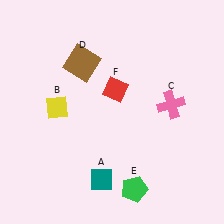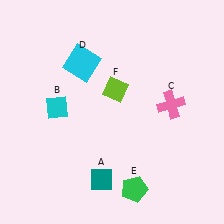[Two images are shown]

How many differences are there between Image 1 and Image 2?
There are 3 differences between the two images.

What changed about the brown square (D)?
In Image 1, D is brown. In Image 2, it changed to cyan.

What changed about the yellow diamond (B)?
In Image 1, B is yellow. In Image 2, it changed to cyan.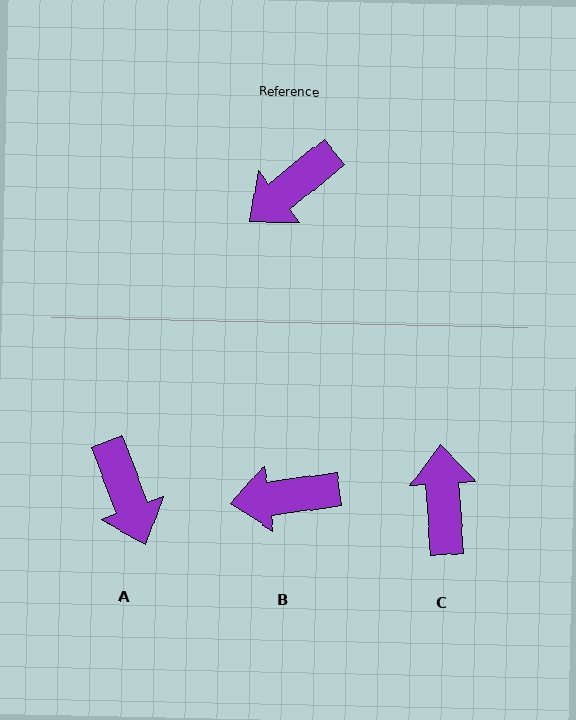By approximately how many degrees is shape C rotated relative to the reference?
Approximately 126 degrees clockwise.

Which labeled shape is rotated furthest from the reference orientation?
C, about 126 degrees away.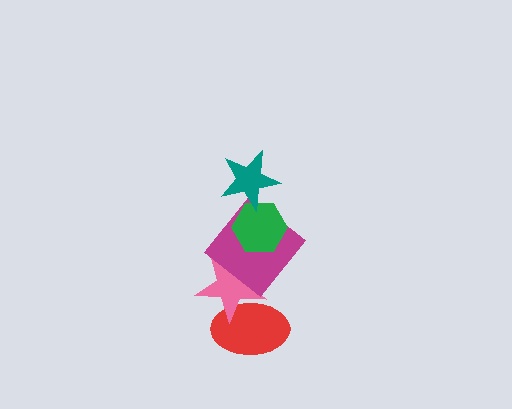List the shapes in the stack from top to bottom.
From top to bottom: the teal star, the green hexagon, the magenta diamond, the pink star, the red ellipse.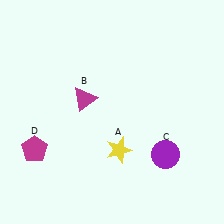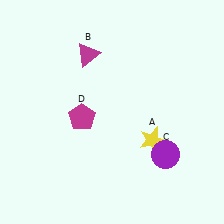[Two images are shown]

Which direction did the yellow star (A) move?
The yellow star (A) moved right.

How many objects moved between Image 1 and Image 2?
3 objects moved between the two images.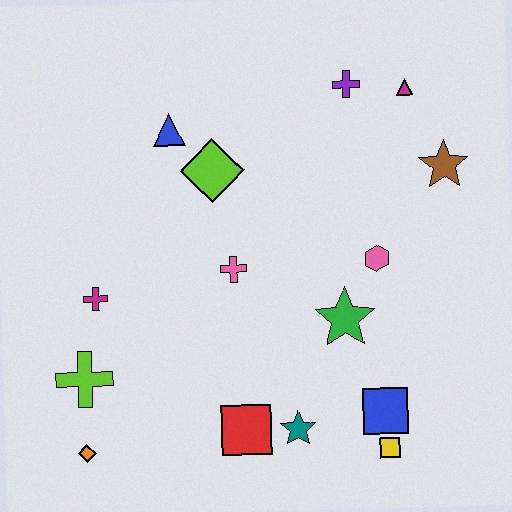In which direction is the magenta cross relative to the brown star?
The magenta cross is to the left of the brown star.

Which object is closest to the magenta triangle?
The purple cross is closest to the magenta triangle.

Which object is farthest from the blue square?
The blue triangle is farthest from the blue square.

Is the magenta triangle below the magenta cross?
No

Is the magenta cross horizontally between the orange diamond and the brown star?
Yes